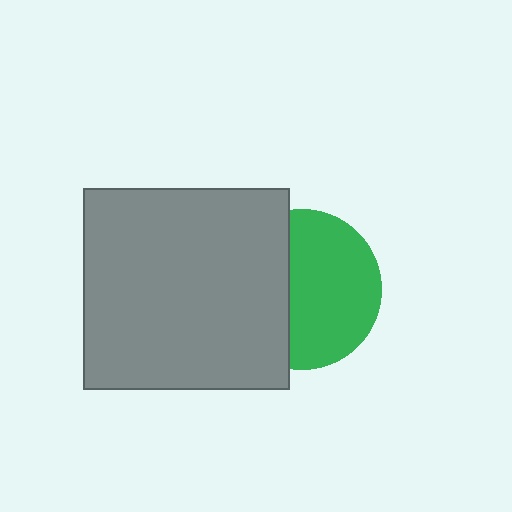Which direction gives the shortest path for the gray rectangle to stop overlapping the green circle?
Moving left gives the shortest separation.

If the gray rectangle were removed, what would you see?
You would see the complete green circle.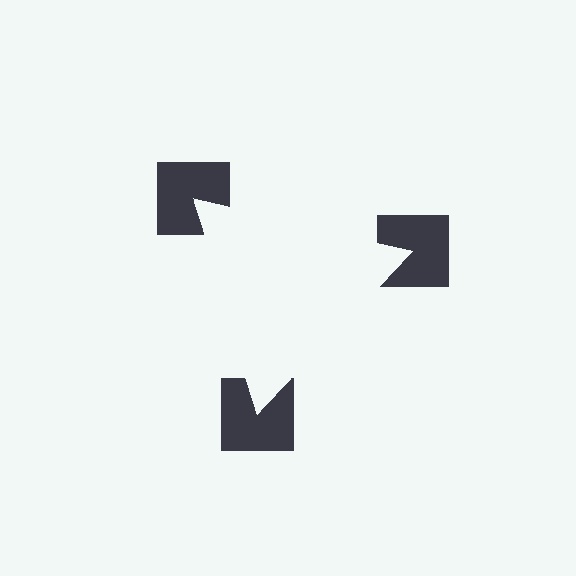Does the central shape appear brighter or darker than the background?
It typically appears slightly brighter than the background, even though no actual brightness change is drawn.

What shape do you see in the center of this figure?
An illusory triangle — its edges are inferred from the aligned wedge cuts in the notched squares, not physically drawn.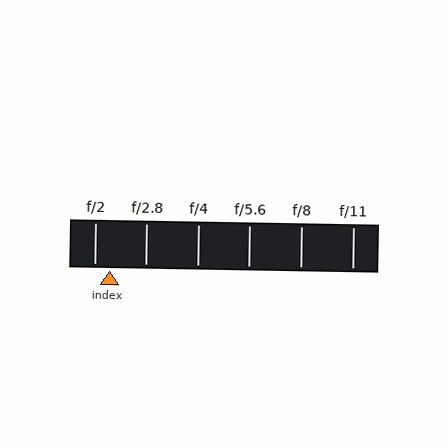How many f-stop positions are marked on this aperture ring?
There are 6 f-stop positions marked.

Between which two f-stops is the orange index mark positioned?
The index mark is between f/2 and f/2.8.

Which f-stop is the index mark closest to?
The index mark is closest to f/2.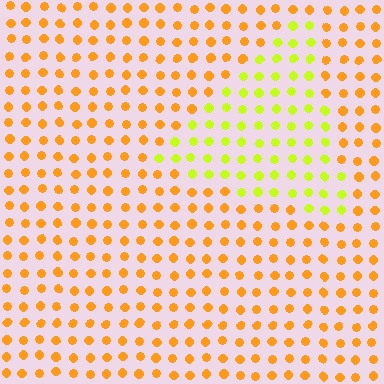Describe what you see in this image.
The image is filled with small orange elements in a uniform arrangement. A triangle-shaped region is visible where the elements are tinted to a slightly different hue, forming a subtle color boundary.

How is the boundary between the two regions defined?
The boundary is defined purely by a slight shift in hue (about 41 degrees). Spacing, size, and orientation are identical on both sides.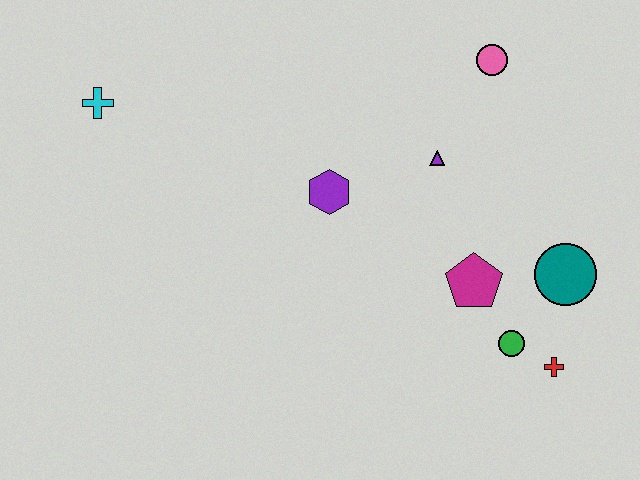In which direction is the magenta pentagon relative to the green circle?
The magenta pentagon is above the green circle.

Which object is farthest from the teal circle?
The cyan cross is farthest from the teal circle.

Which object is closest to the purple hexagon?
The purple triangle is closest to the purple hexagon.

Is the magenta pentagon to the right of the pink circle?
No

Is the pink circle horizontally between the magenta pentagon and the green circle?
Yes